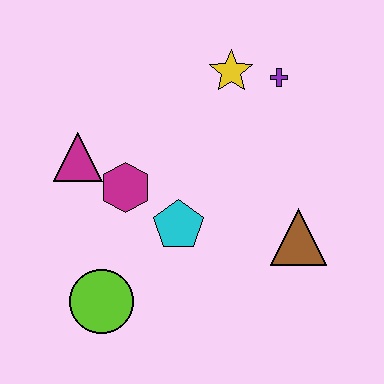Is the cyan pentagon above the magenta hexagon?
No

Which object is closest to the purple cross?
The yellow star is closest to the purple cross.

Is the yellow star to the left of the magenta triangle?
No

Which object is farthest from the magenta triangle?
The brown triangle is farthest from the magenta triangle.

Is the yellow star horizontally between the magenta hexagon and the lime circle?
No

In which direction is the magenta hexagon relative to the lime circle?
The magenta hexagon is above the lime circle.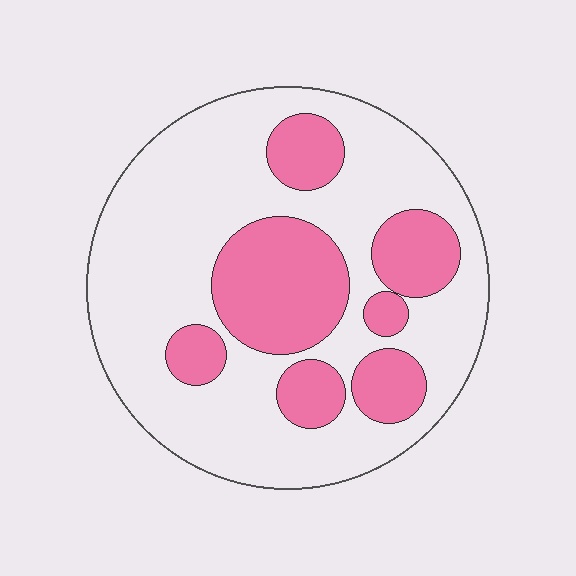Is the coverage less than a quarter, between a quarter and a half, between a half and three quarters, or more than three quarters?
Between a quarter and a half.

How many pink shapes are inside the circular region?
7.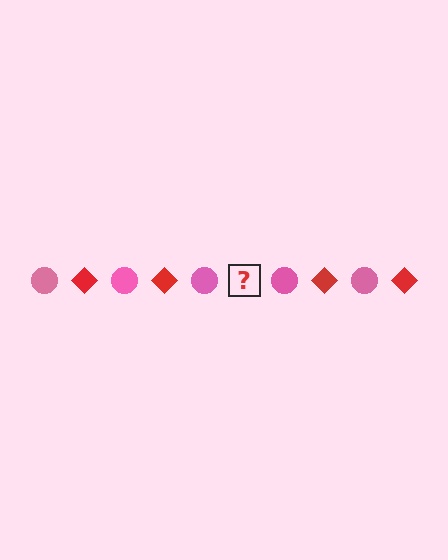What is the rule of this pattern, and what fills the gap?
The rule is that the pattern alternates between pink circle and red diamond. The gap should be filled with a red diamond.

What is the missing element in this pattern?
The missing element is a red diamond.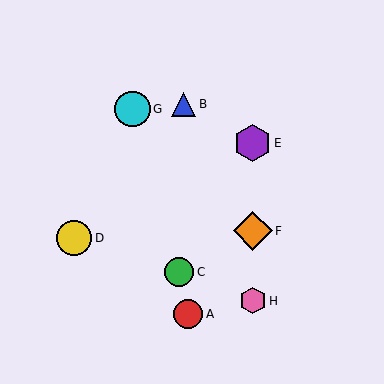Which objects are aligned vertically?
Objects E, F, H are aligned vertically.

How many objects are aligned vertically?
3 objects (E, F, H) are aligned vertically.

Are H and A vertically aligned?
No, H is at x≈253 and A is at x≈188.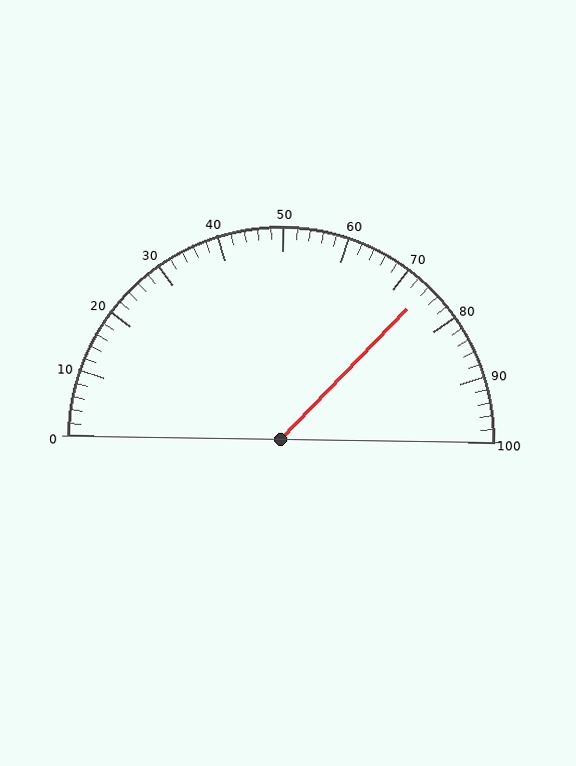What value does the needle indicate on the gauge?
The needle indicates approximately 74.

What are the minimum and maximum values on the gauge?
The gauge ranges from 0 to 100.